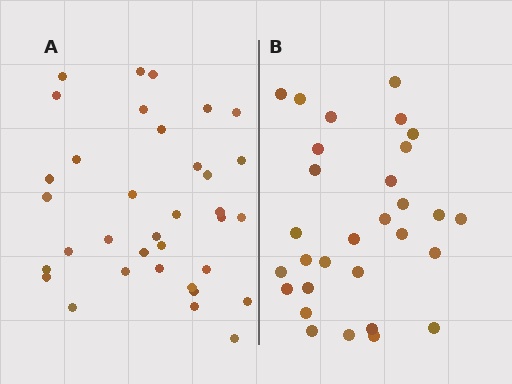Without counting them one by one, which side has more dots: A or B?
Region A (the left region) has more dots.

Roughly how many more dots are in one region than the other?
Region A has about 5 more dots than region B.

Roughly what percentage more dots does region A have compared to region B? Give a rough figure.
About 15% more.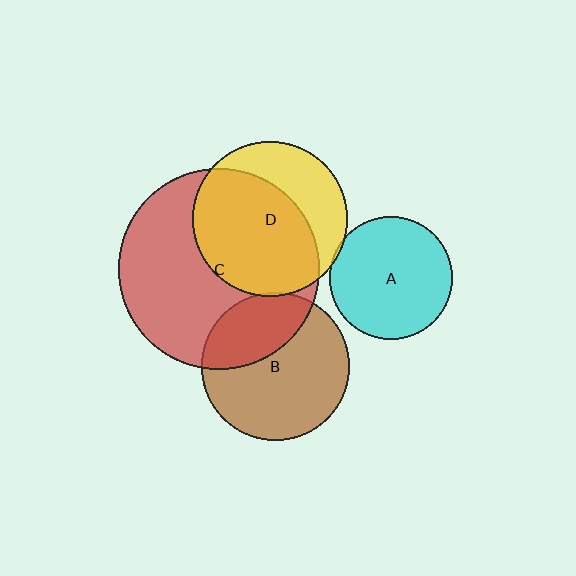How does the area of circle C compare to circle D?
Approximately 1.7 times.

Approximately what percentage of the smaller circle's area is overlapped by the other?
Approximately 5%.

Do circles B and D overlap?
Yes.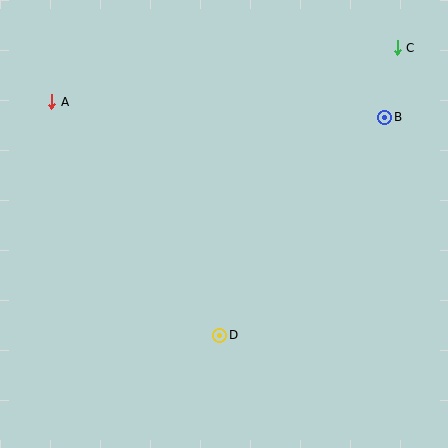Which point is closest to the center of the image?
Point D at (220, 335) is closest to the center.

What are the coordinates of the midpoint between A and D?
The midpoint between A and D is at (136, 218).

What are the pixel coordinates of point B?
Point B is at (385, 117).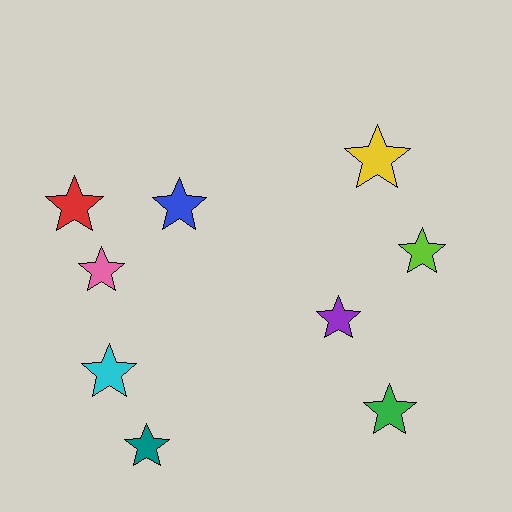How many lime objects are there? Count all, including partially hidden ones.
There is 1 lime object.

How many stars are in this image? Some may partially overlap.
There are 9 stars.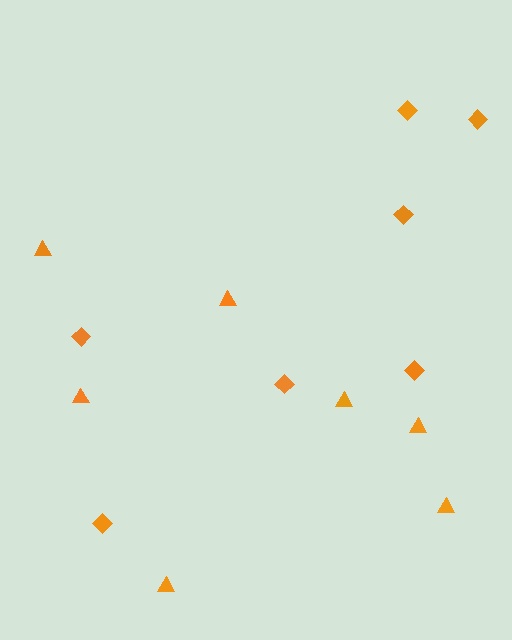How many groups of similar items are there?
There are 2 groups: one group of diamonds (7) and one group of triangles (7).